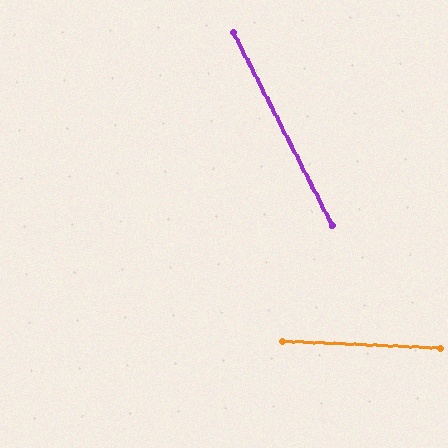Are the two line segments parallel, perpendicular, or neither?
Neither parallel nor perpendicular — they differ by about 61°.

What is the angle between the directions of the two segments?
Approximately 61 degrees.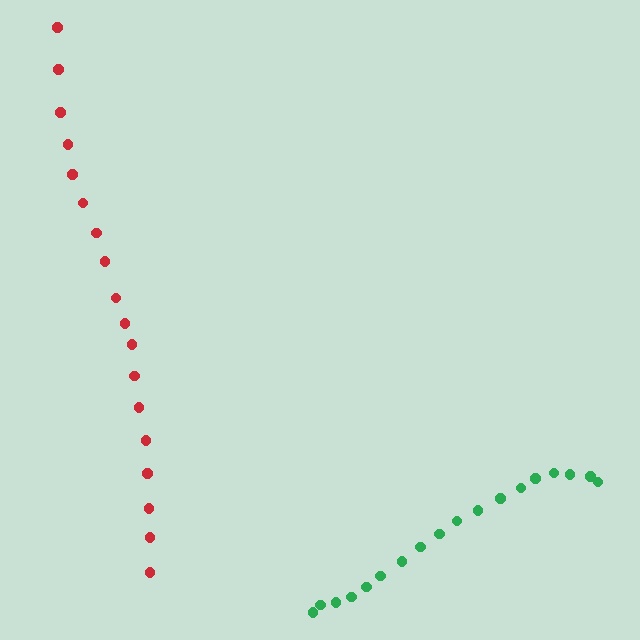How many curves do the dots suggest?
There are 2 distinct paths.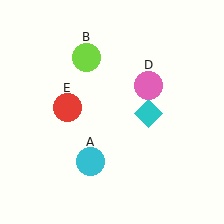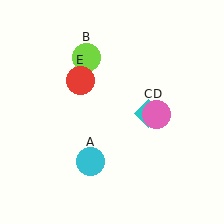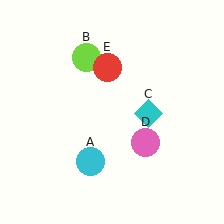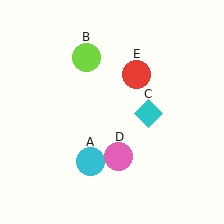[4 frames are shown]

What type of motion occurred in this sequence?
The pink circle (object D), red circle (object E) rotated clockwise around the center of the scene.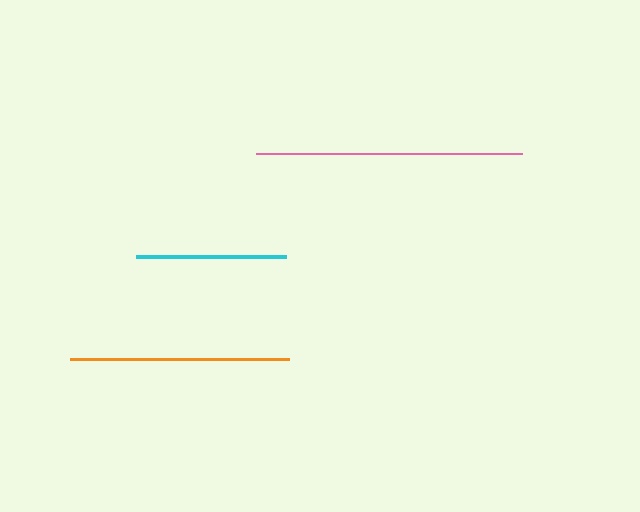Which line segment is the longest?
The pink line is the longest at approximately 266 pixels.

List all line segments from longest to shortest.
From longest to shortest: pink, orange, cyan.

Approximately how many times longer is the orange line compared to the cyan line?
The orange line is approximately 1.5 times the length of the cyan line.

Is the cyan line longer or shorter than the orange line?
The orange line is longer than the cyan line.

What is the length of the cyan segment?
The cyan segment is approximately 151 pixels long.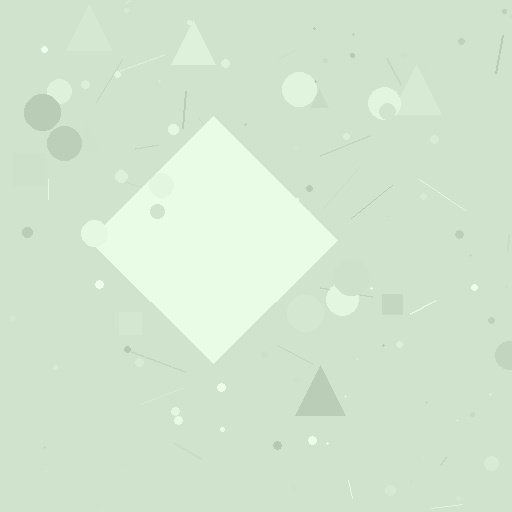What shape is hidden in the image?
A diamond is hidden in the image.